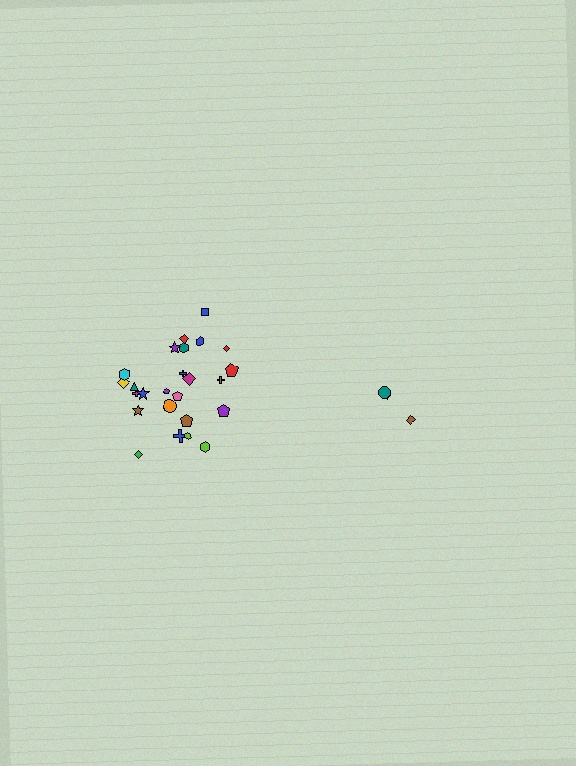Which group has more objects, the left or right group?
The left group.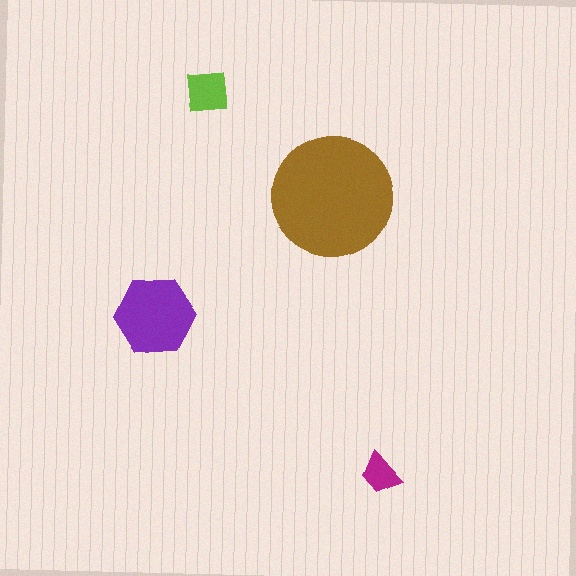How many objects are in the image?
There are 4 objects in the image.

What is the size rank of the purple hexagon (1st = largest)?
2nd.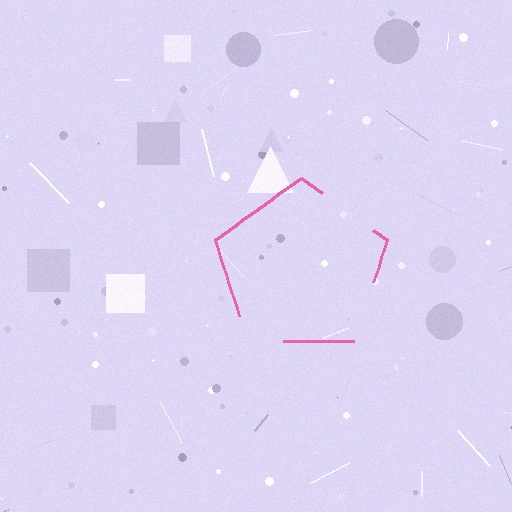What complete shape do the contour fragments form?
The contour fragments form a pentagon.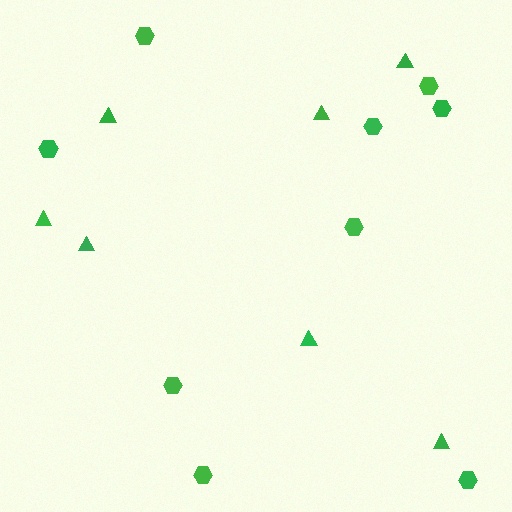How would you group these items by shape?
There are 2 groups: one group of triangles (7) and one group of hexagons (9).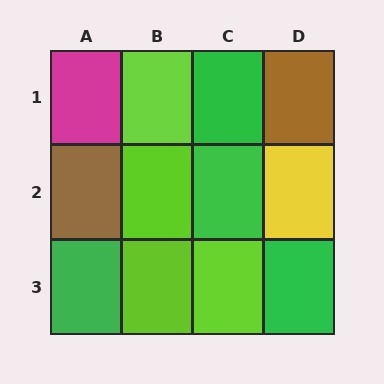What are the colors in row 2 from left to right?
Brown, lime, green, yellow.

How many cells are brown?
2 cells are brown.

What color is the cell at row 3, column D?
Green.